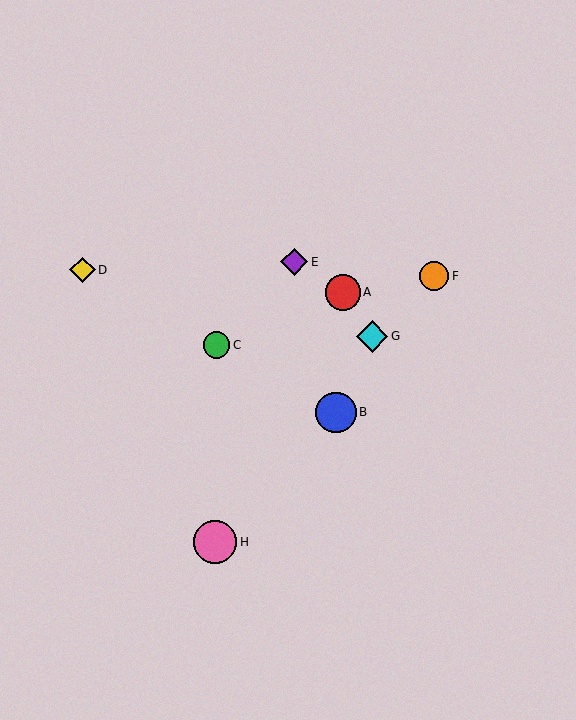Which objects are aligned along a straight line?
Objects B, C, D are aligned along a straight line.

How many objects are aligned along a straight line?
3 objects (B, C, D) are aligned along a straight line.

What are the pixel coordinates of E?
Object E is at (294, 262).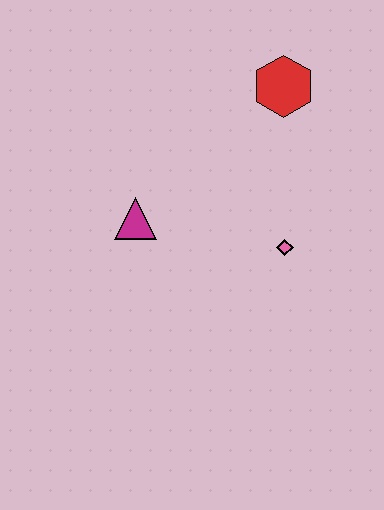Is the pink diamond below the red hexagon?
Yes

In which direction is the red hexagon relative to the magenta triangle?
The red hexagon is to the right of the magenta triangle.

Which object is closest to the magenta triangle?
The pink diamond is closest to the magenta triangle.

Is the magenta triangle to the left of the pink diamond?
Yes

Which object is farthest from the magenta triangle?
The red hexagon is farthest from the magenta triangle.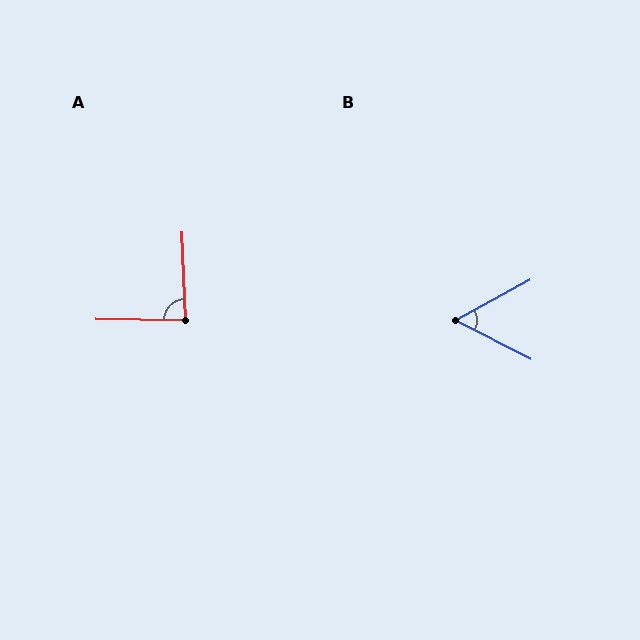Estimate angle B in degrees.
Approximately 56 degrees.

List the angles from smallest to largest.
B (56°), A (86°).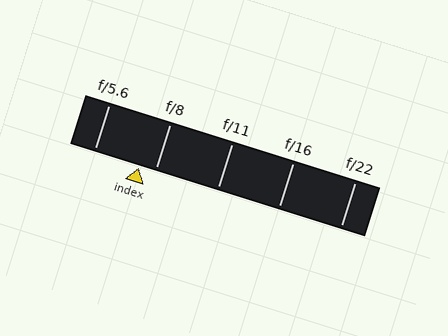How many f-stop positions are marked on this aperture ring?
There are 5 f-stop positions marked.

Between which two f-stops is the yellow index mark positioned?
The index mark is between f/5.6 and f/8.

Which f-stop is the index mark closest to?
The index mark is closest to f/8.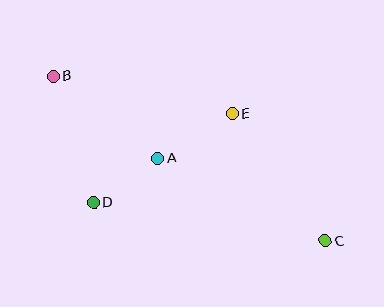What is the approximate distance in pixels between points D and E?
The distance between D and E is approximately 165 pixels.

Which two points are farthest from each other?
Points B and C are farthest from each other.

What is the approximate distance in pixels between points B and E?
The distance between B and E is approximately 183 pixels.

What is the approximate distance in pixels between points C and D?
The distance between C and D is approximately 235 pixels.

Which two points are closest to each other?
Points A and D are closest to each other.